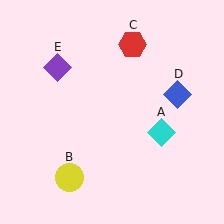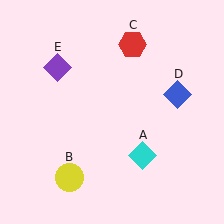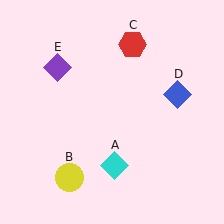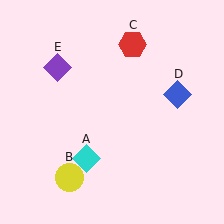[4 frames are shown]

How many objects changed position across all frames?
1 object changed position: cyan diamond (object A).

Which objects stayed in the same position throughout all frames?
Yellow circle (object B) and red hexagon (object C) and blue diamond (object D) and purple diamond (object E) remained stationary.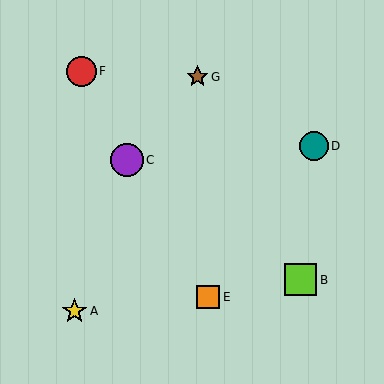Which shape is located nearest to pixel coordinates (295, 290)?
The lime square (labeled B) at (301, 280) is nearest to that location.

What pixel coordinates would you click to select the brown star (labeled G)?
Click at (197, 77) to select the brown star G.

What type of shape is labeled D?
Shape D is a teal circle.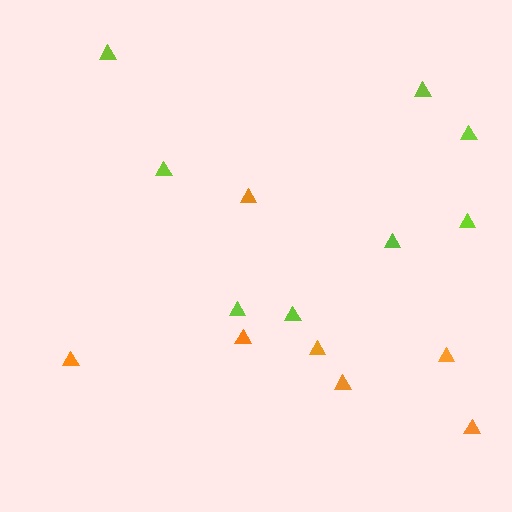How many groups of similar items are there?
There are 2 groups: one group of orange triangles (7) and one group of lime triangles (8).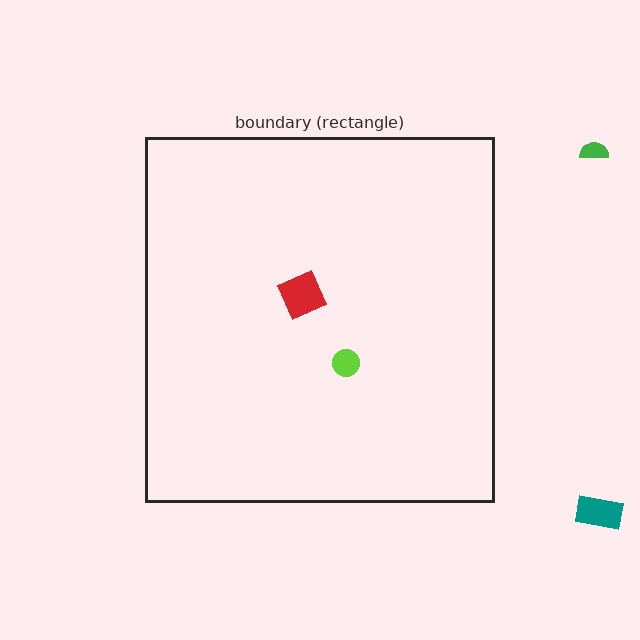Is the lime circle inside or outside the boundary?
Inside.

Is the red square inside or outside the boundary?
Inside.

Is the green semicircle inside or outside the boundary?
Outside.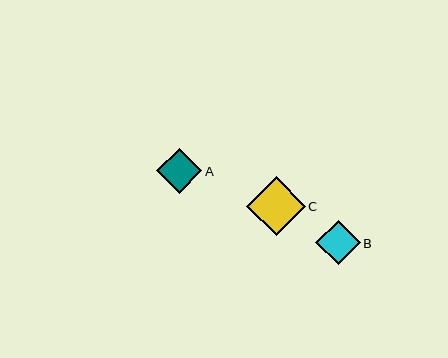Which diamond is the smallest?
Diamond B is the smallest with a size of approximately 45 pixels.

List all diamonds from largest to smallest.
From largest to smallest: C, A, B.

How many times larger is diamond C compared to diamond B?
Diamond C is approximately 1.3 times the size of diamond B.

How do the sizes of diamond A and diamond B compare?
Diamond A and diamond B are approximately the same size.